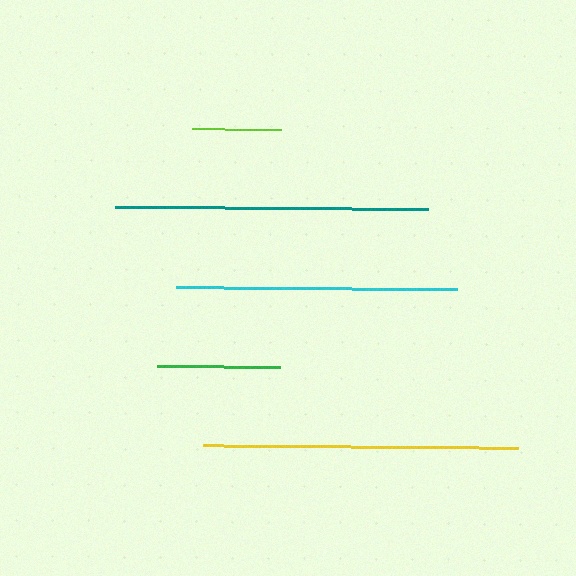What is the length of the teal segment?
The teal segment is approximately 313 pixels long.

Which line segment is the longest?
The yellow line is the longest at approximately 315 pixels.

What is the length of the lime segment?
The lime segment is approximately 90 pixels long.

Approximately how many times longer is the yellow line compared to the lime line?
The yellow line is approximately 3.5 times the length of the lime line.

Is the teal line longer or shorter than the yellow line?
The yellow line is longer than the teal line.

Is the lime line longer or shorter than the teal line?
The teal line is longer than the lime line.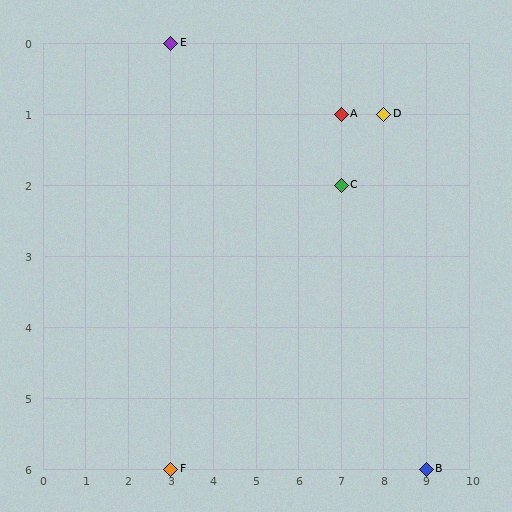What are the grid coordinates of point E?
Point E is at grid coordinates (3, 0).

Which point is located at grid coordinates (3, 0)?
Point E is at (3, 0).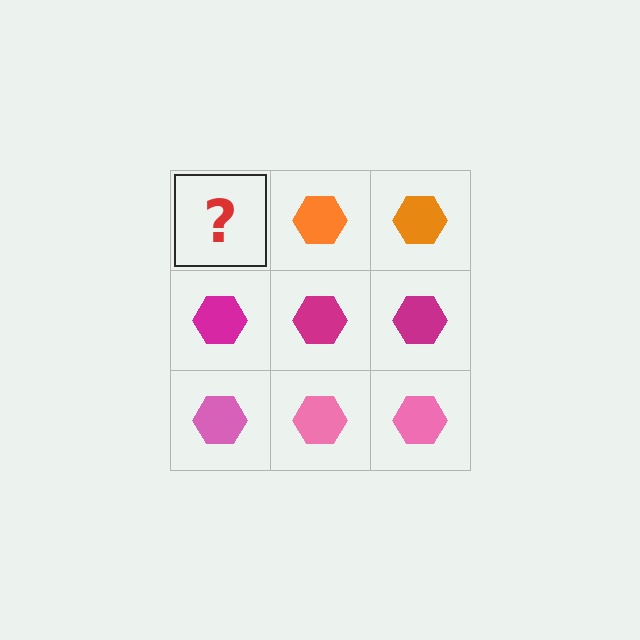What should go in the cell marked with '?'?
The missing cell should contain an orange hexagon.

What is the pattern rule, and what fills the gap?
The rule is that each row has a consistent color. The gap should be filled with an orange hexagon.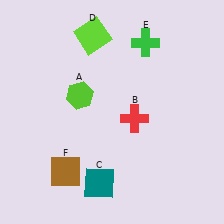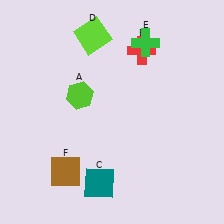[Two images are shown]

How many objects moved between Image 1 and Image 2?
1 object moved between the two images.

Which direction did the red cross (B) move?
The red cross (B) moved up.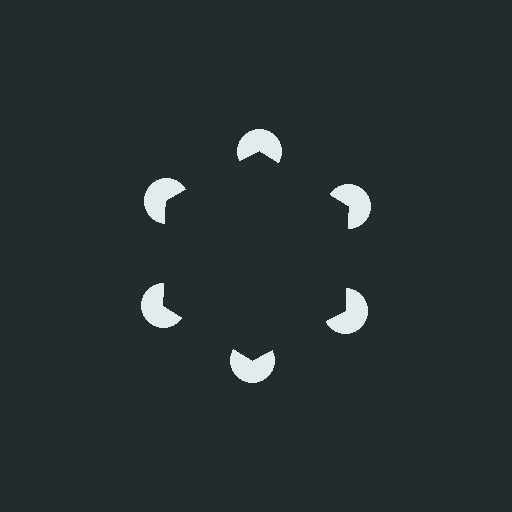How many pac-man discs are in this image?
There are 6 — one at each vertex of the illusory hexagon.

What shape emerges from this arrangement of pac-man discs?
An illusory hexagon — its edges are inferred from the aligned wedge cuts in the pac-man discs, not physically drawn.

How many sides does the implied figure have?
6 sides.